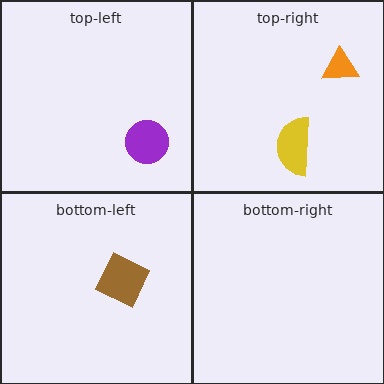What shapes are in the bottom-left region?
The brown diamond.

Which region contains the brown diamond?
The bottom-left region.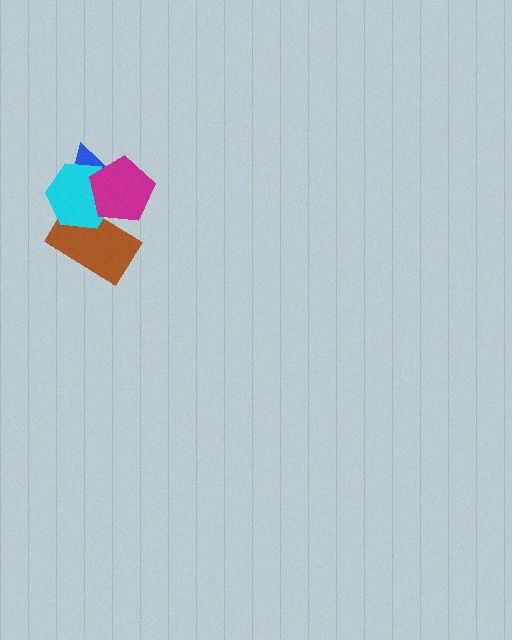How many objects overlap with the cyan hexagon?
3 objects overlap with the cyan hexagon.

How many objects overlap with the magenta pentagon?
3 objects overlap with the magenta pentagon.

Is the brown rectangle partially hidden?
Yes, it is partially covered by another shape.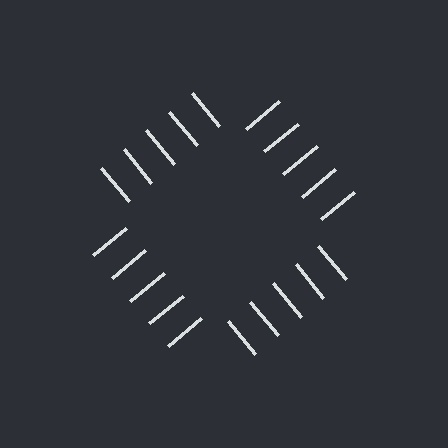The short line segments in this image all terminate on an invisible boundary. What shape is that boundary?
An illusory square — the line segments terminate on its edges but no continuous stroke is drawn.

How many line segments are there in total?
20 — 5 along each of the 4 edges.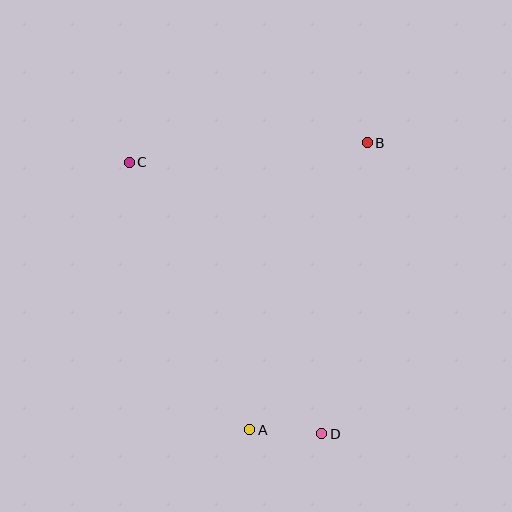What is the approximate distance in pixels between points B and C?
The distance between B and C is approximately 239 pixels.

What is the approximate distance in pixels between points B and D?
The distance between B and D is approximately 295 pixels.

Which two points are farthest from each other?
Points C and D are farthest from each other.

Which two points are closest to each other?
Points A and D are closest to each other.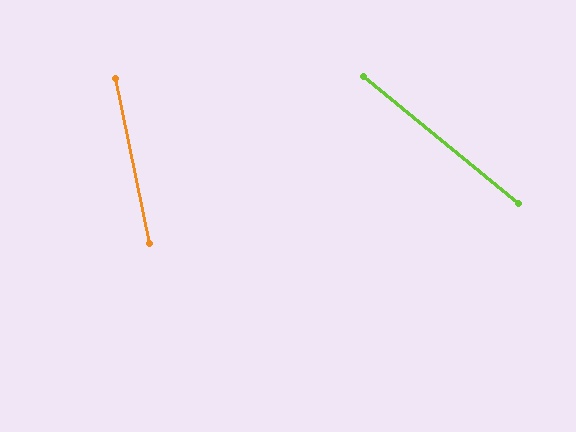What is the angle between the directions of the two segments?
Approximately 39 degrees.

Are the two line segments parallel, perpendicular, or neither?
Neither parallel nor perpendicular — they differ by about 39°.